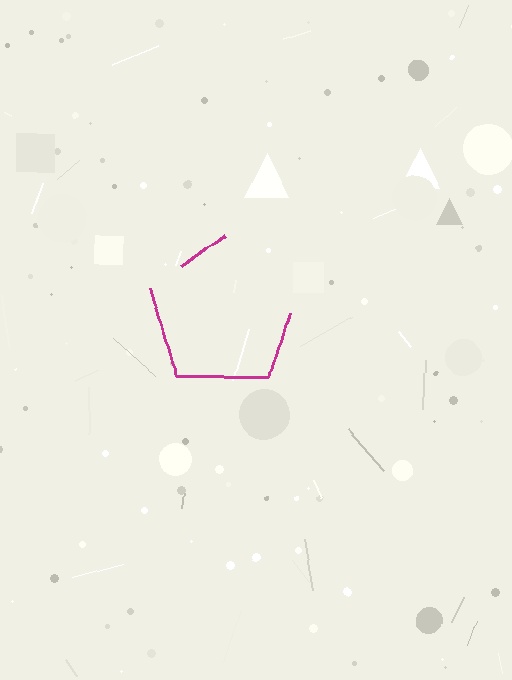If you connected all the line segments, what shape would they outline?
They would outline a pentagon.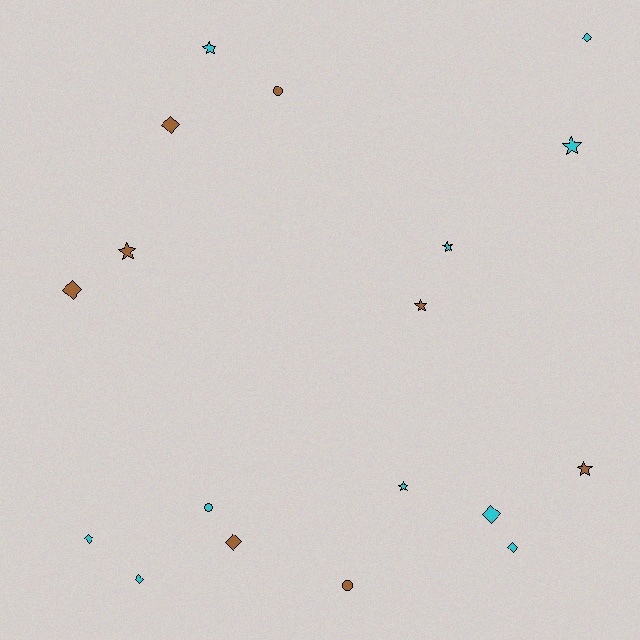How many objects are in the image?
There are 18 objects.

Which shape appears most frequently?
Diamond, with 8 objects.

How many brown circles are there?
There are 2 brown circles.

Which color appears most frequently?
Cyan, with 10 objects.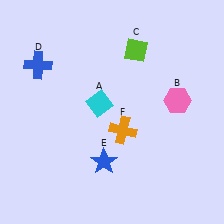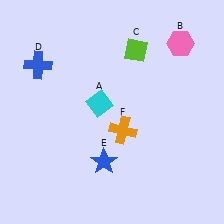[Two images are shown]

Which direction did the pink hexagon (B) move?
The pink hexagon (B) moved up.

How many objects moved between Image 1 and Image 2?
1 object moved between the two images.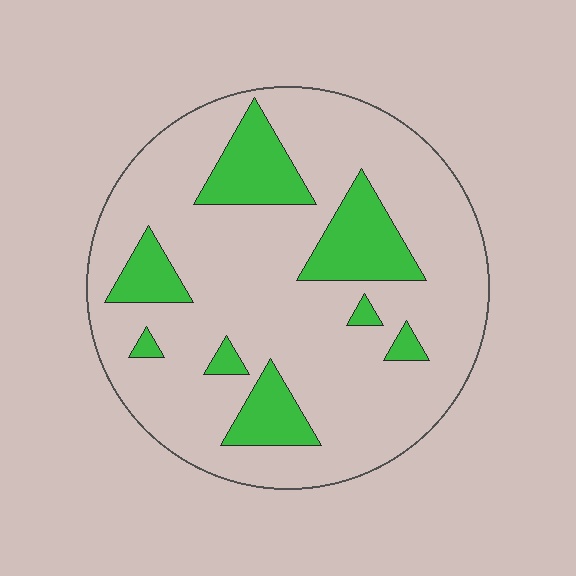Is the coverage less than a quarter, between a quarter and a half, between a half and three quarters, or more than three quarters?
Less than a quarter.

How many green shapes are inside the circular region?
8.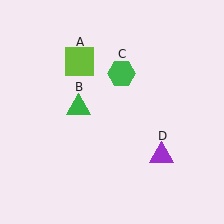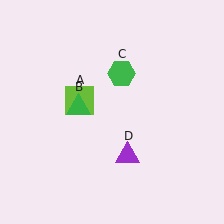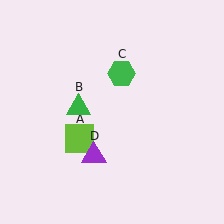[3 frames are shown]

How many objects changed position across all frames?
2 objects changed position: lime square (object A), purple triangle (object D).